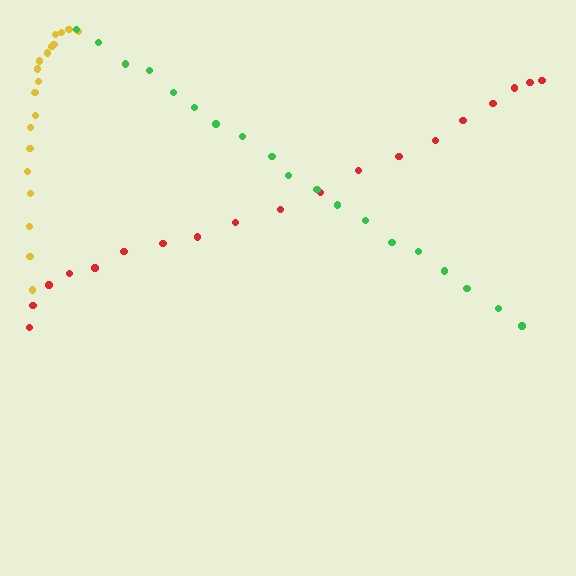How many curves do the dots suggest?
There are 3 distinct paths.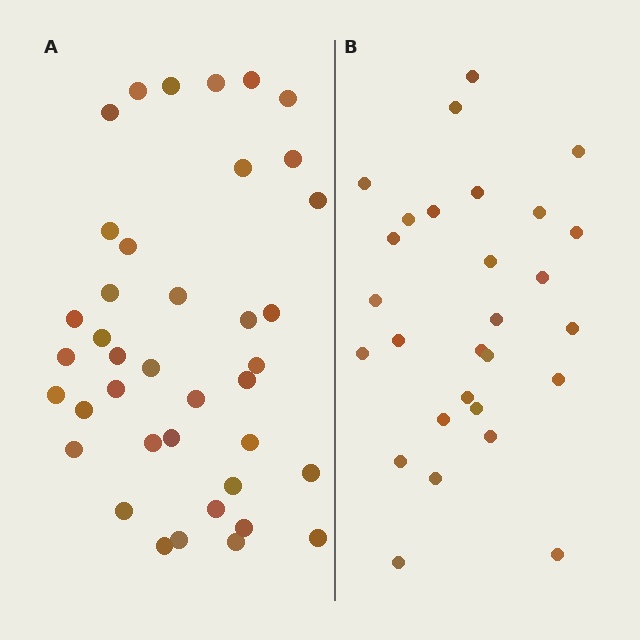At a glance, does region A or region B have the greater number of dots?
Region A (the left region) has more dots.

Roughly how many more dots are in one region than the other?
Region A has roughly 12 or so more dots than region B.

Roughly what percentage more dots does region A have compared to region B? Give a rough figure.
About 40% more.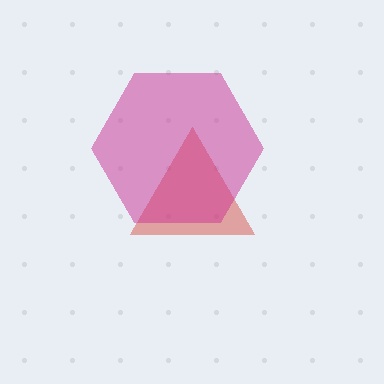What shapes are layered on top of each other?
The layered shapes are: a red triangle, a magenta hexagon.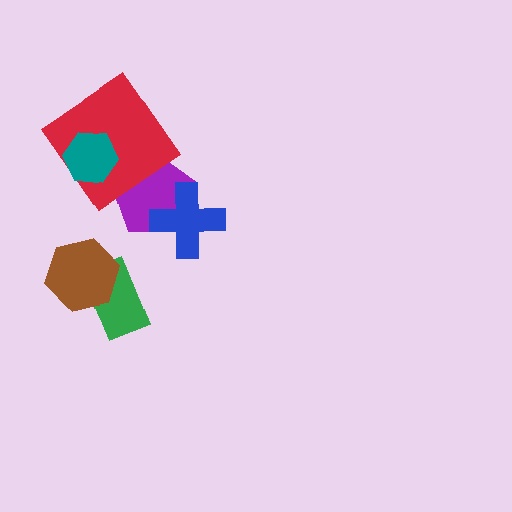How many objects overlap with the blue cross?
1 object overlaps with the blue cross.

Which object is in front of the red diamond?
The teal hexagon is in front of the red diamond.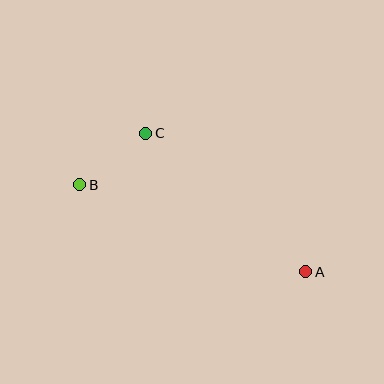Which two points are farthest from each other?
Points A and B are farthest from each other.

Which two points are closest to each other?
Points B and C are closest to each other.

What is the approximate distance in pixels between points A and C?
The distance between A and C is approximately 212 pixels.